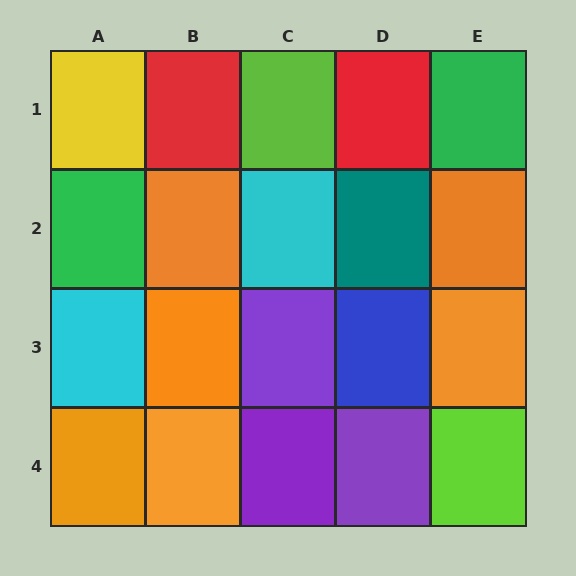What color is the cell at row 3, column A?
Cyan.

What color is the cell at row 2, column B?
Orange.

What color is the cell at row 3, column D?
Blue.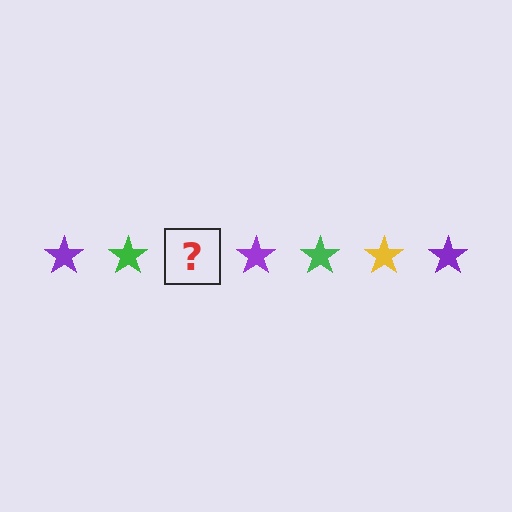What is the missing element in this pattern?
The missing element is a yellow star.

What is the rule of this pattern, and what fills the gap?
The rule is that the pattern cycles through purple, green, yellow stars. The gap should be filled with a yellow star.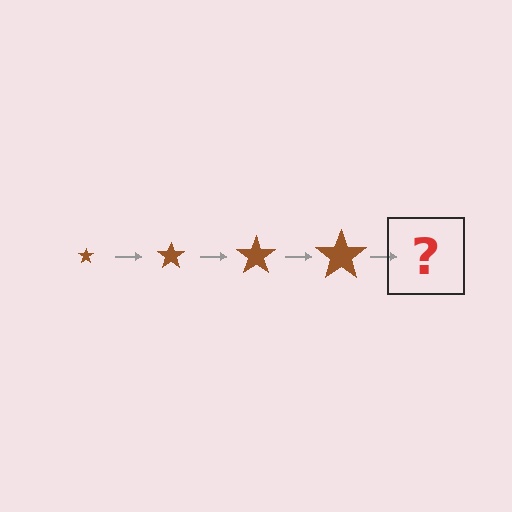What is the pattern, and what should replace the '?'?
The pattern is that the star gets progressively larger each step. The '?' should be a brown star, larger than the previous one.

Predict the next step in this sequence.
The next step is a brown star, larger than the previous one.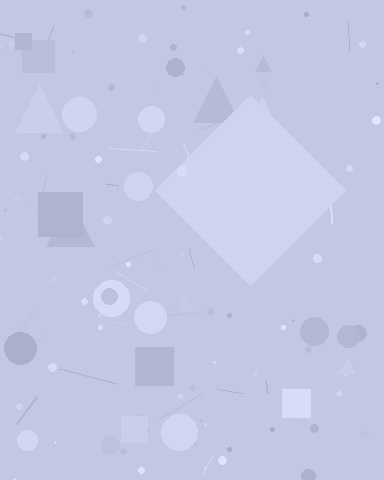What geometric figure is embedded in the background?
A diamond is embedded in the background.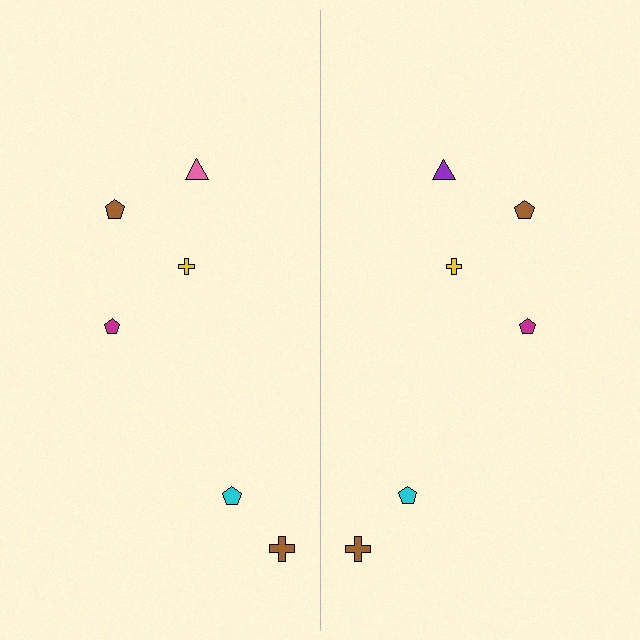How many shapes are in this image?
There are 12 shapes in this image.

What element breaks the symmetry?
The purple triangle on the right side breaks the symmetry — its mirror counterpart is pink.